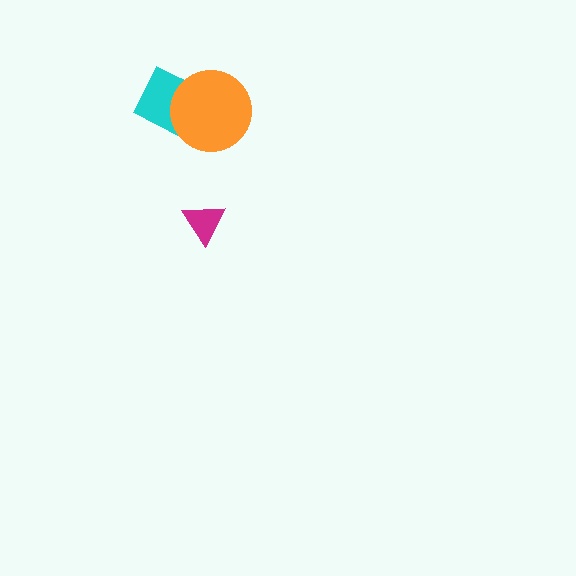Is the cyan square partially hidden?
Yes, it is partially covered by another shape.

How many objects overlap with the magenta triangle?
0 objects overlap with the magenta triangle.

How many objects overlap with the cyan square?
1 object overlaps with the cyan square.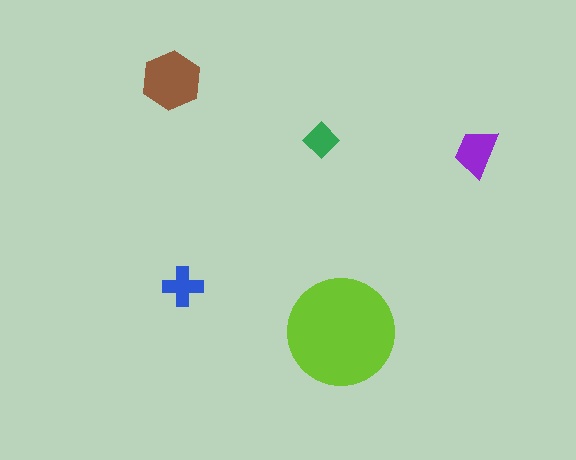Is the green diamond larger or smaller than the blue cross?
Smaller.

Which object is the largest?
The lime circle.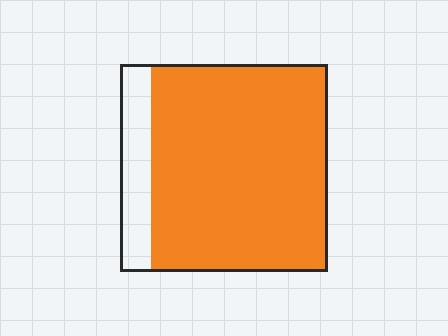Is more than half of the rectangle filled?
Yes.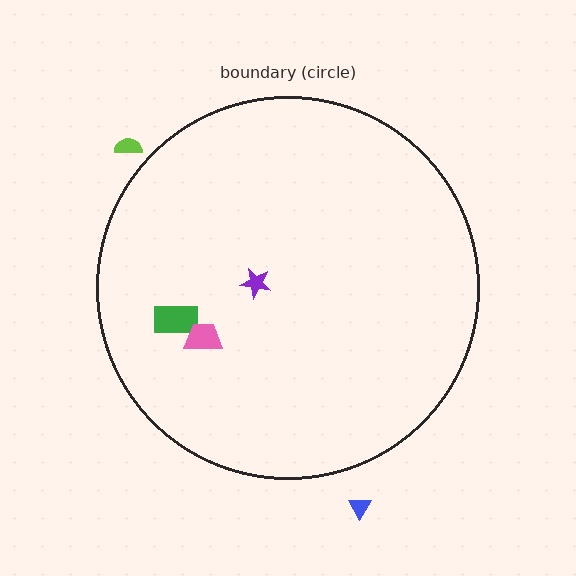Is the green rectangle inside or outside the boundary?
Inside.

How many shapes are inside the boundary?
3 inside, 2 outside.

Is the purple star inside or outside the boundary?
Inside.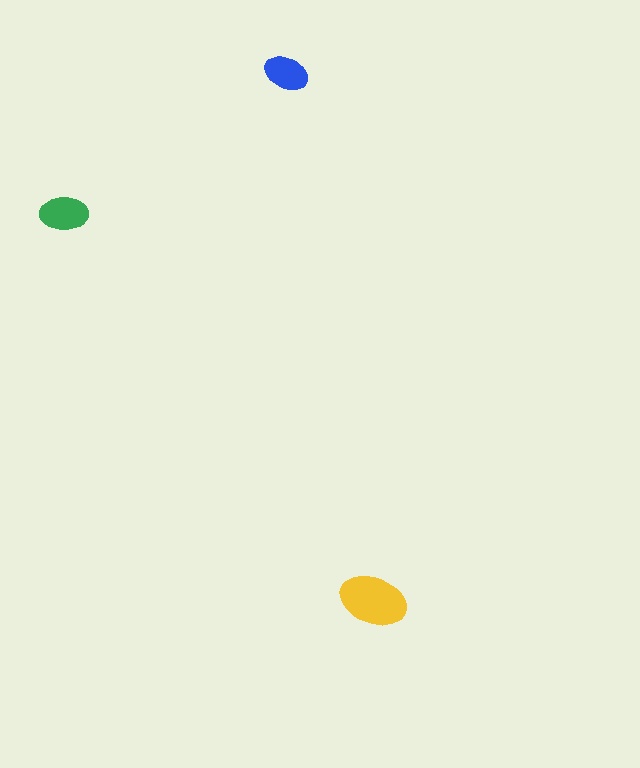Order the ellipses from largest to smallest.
the yellow one, the green one, the blue one.